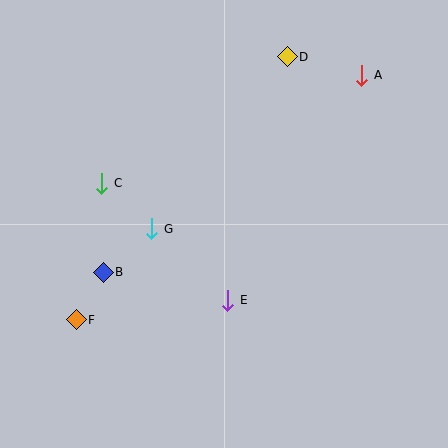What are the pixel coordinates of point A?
Point A is at (362, 75).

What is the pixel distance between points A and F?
The distance between A and F is 376 pixels.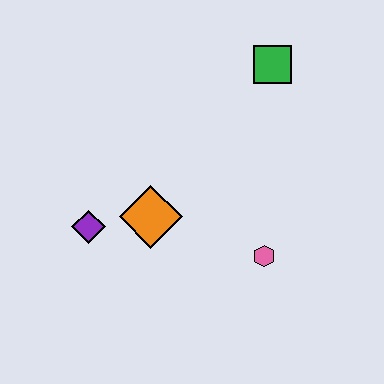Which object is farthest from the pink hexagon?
The green square is farthest from the pink hexagon.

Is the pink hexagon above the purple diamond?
No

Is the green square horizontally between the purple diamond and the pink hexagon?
No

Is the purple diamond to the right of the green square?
No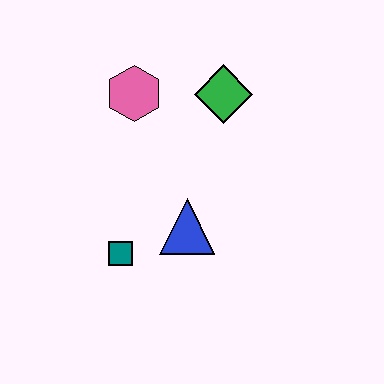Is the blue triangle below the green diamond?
Yes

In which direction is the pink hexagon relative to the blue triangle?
The pink hexagon is above the blue triangle.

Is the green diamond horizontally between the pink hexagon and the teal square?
No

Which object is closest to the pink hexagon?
The green diamond is closest to the pink hexagon.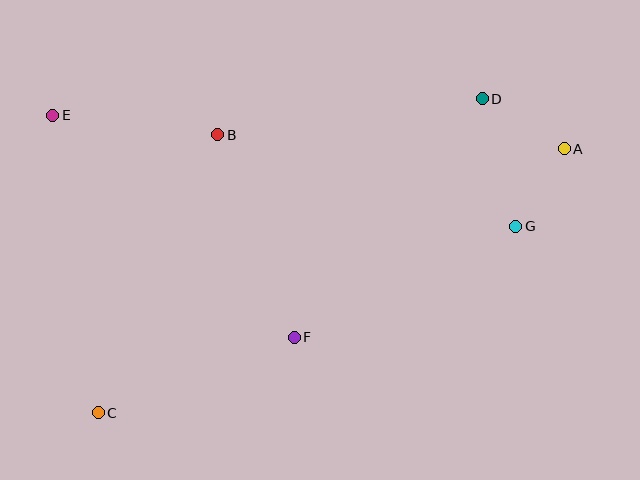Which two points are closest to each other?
Points A and G are closest to each other.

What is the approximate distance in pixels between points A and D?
The distance between A and D is approximately 96 pixels.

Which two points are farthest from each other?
Points A and C are farthest from each other.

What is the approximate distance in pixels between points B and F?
The distance between B and F is approximately 216 pixels.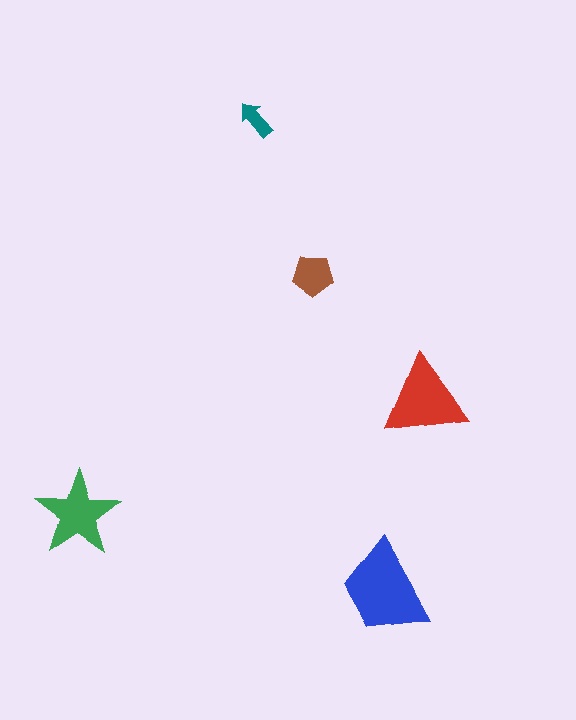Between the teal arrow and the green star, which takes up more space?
The green star.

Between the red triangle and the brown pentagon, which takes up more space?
The red triangle.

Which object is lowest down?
The blue trapezoid is bottommost.